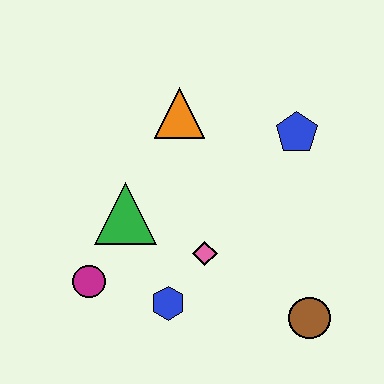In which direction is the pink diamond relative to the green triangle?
The pink diamond is to the right of the green triangle.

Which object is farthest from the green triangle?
The brown circle is farthest from the green triangle.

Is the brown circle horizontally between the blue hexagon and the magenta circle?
No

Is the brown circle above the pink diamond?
No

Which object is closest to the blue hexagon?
The pink diamond is closest to the blue hexagon.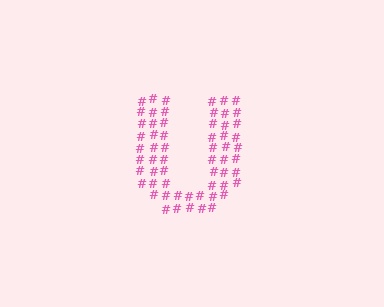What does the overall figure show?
The overall figure shows the letter U.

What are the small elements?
The small elements are hash symbols.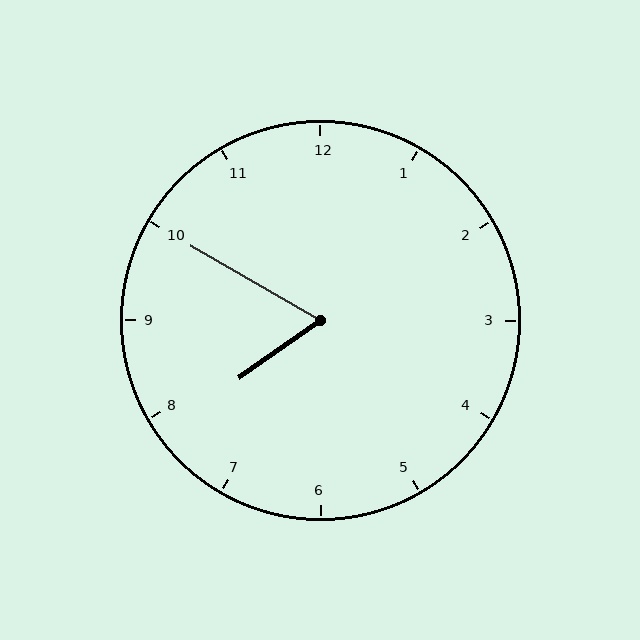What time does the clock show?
7:50.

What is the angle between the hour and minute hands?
Approximately 65 degrees.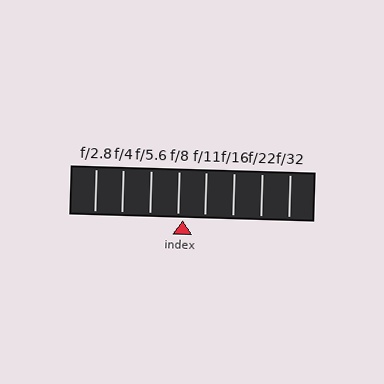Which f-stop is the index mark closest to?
The index mark is closest to f/8.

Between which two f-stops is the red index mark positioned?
The index mark is between f/8 and f/11.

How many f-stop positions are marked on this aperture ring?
There are 8 f-stop positions marked.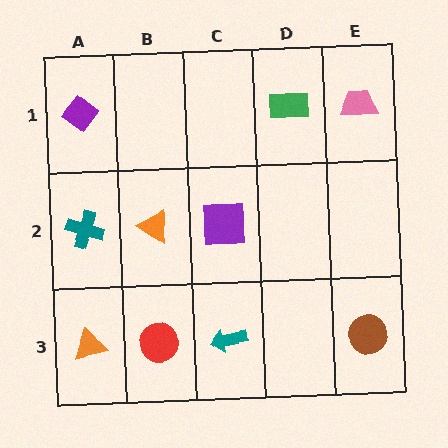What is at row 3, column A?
An orange triangle.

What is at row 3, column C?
A teal arrow.